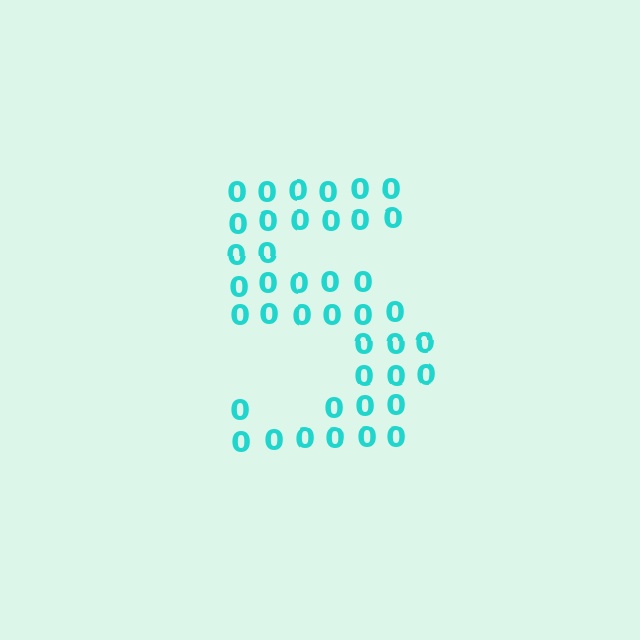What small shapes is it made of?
It is made of small digit 0's.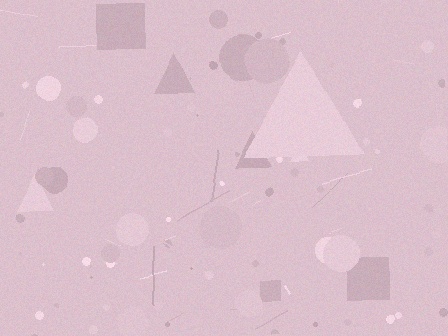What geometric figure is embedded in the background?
A triangle is embedded in the background.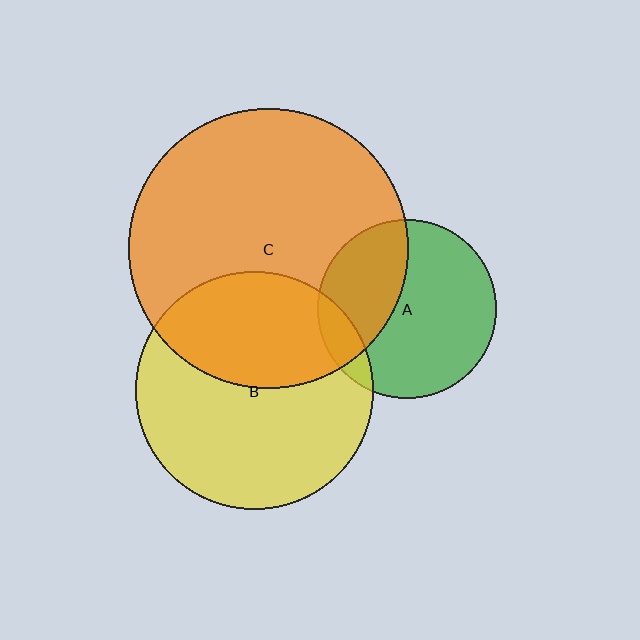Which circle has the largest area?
Circle C (orange).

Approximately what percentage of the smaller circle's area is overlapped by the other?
Approximately 10%.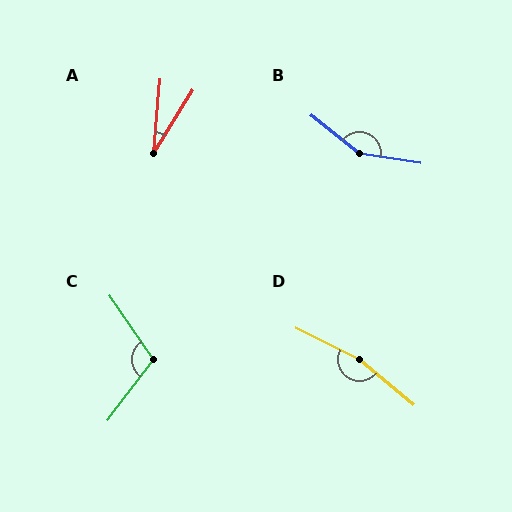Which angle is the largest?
D, at approximately 167 degrees.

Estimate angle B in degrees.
Approximately 150 degrees.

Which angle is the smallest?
A, at approximately 27 degrees.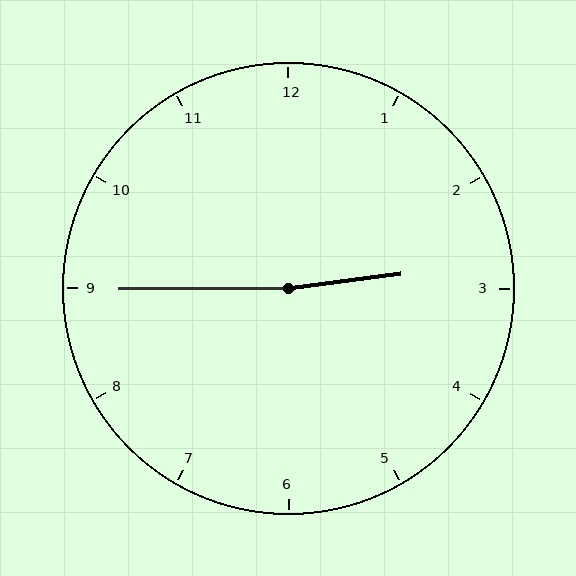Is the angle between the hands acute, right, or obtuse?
It is obtuse.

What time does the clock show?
2:45.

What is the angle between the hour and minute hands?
Approximately 172 degrees.